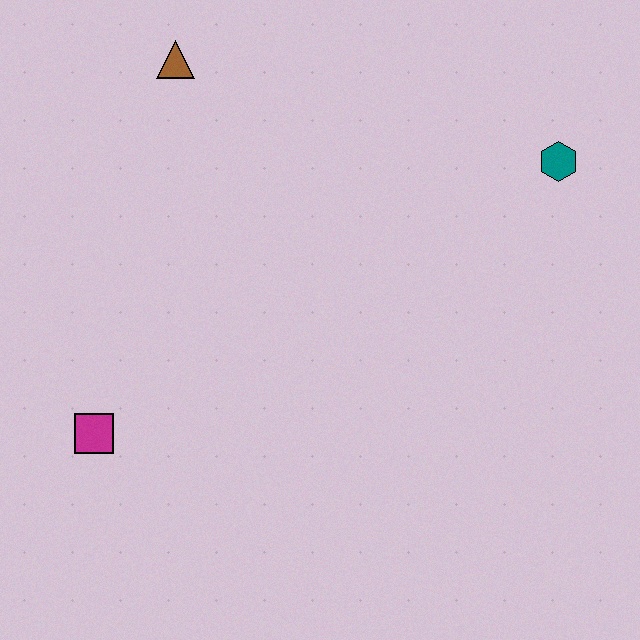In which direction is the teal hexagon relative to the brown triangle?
The teal hexagon is to the right of the brown triangle.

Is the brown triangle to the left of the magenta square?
No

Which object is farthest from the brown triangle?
The teal hexagon is farthest from the brown triangle.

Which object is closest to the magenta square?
The brown triangle is closest to the magenta square.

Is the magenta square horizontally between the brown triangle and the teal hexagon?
No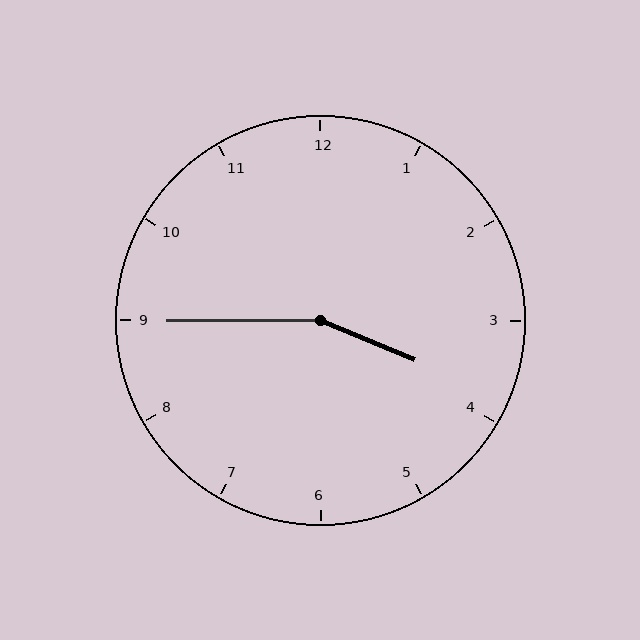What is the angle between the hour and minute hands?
Approximately 158 degrees.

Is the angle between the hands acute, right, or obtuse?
It is obtuse.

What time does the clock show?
3:45.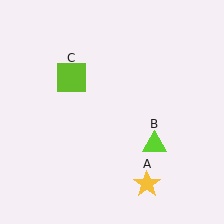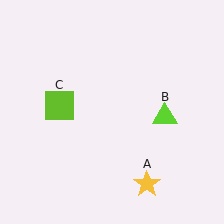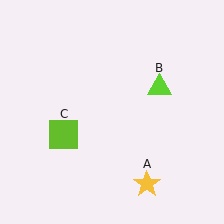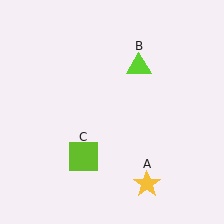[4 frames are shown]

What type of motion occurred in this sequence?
The lime triangle (object B), lime square (object C) rotated counterclockwise around the center of the scene.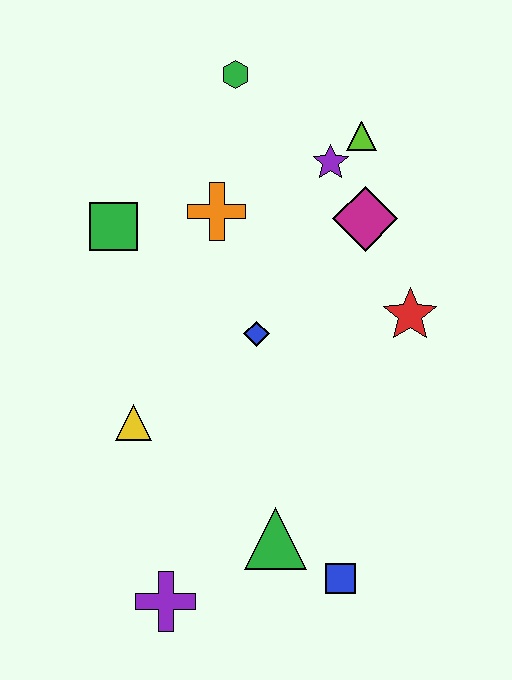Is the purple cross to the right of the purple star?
No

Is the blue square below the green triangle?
Yes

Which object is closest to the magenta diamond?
The purple star is closest to the magenta diamond.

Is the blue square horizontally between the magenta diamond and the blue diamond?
Yes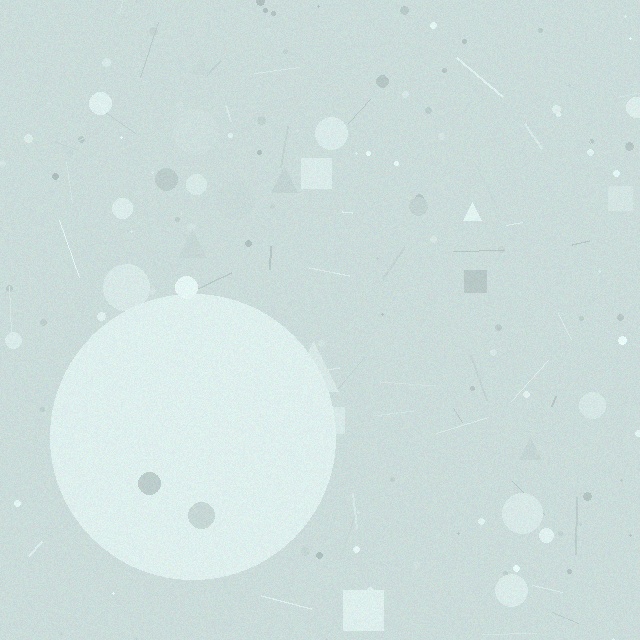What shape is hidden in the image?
A circle is hidden in the image.